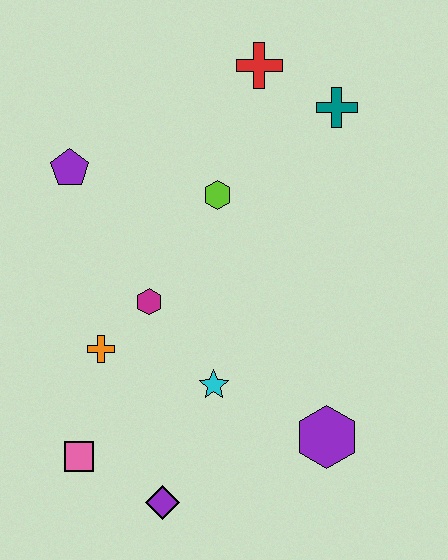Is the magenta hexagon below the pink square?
No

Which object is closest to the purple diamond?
The pink square is closest to the purple diamond.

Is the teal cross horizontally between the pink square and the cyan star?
No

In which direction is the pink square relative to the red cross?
The pink square is below the red cross.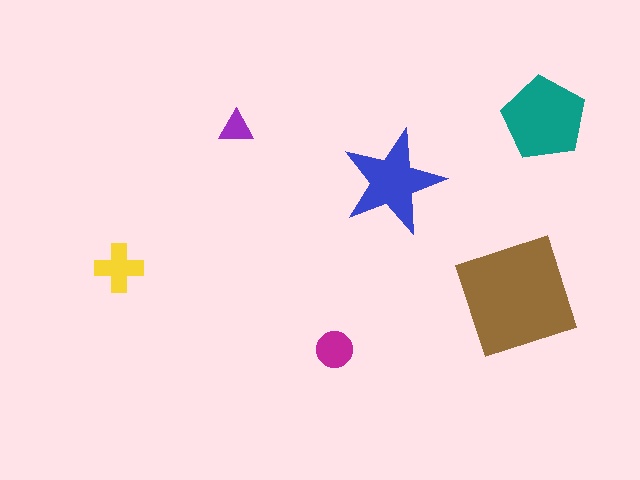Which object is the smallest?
The purple triangle.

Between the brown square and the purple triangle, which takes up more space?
The brown square.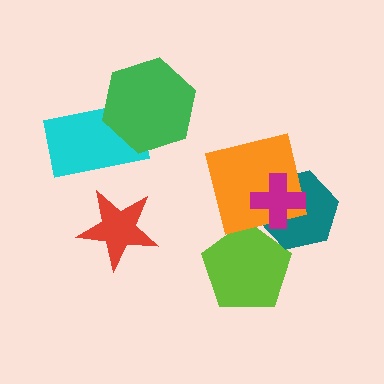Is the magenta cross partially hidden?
No, no other shape covers it.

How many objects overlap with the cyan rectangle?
1 object overlaps with the cyan rectangle.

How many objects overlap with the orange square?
2 objects overlap with the orange square.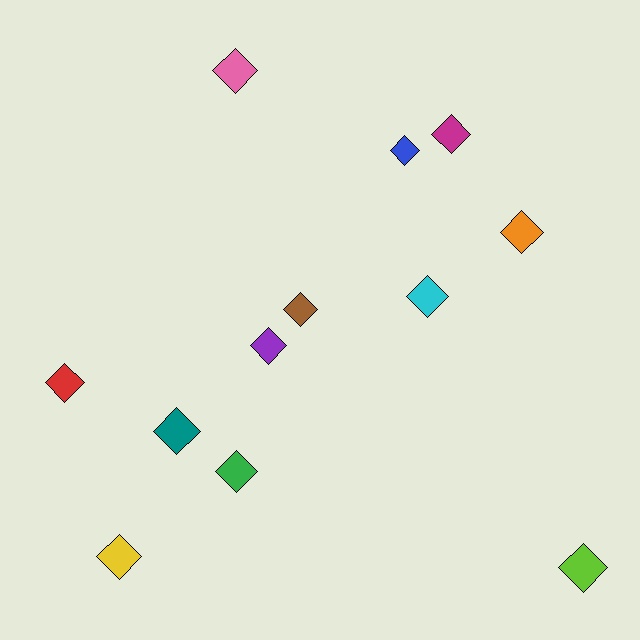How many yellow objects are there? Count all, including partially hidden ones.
There is 1 yellow object.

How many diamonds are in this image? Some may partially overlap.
There are 12 diamonds.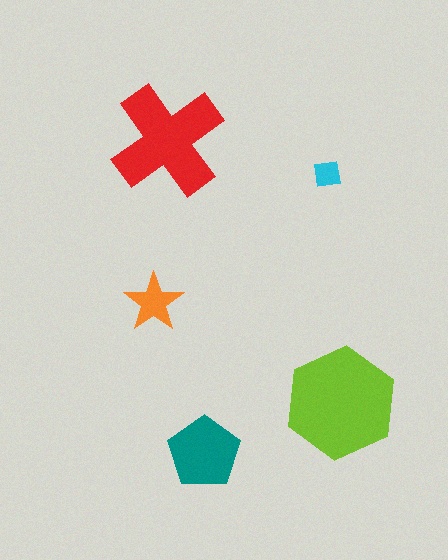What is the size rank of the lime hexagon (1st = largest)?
1st.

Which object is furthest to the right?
The lime hexagon is rightmost.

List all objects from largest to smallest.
The lime hexagon, the red cross, the teal pentagon, the orange star, the cyan square.